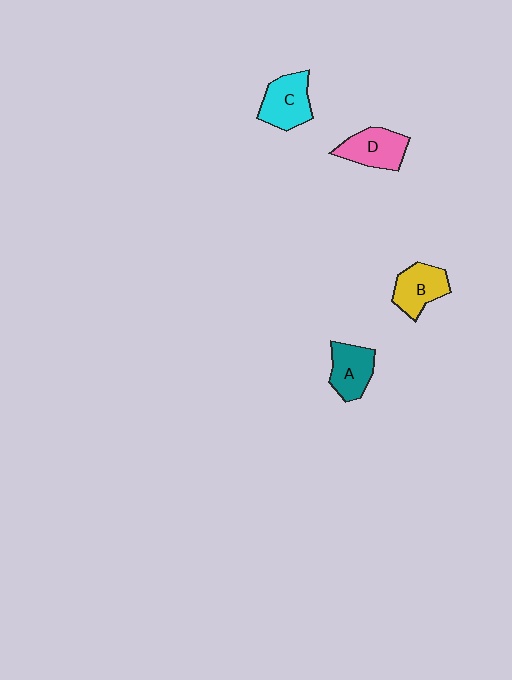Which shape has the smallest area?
Shape A (teal).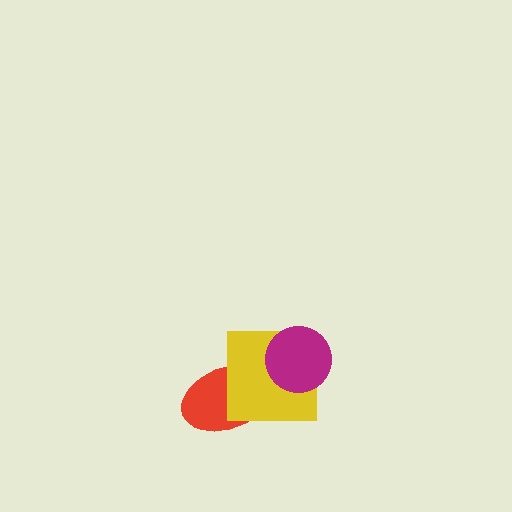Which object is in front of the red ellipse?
The yellow square is in front of the red ellipse.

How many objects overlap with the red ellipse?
1 object overlaps with the red ellipse.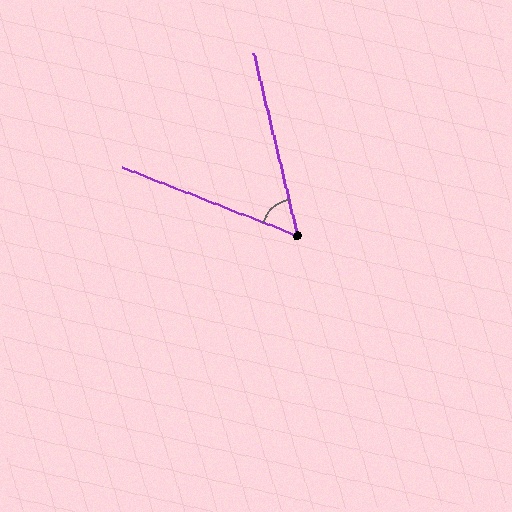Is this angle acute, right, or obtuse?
It is acute.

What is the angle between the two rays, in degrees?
Approximately 55 degrees.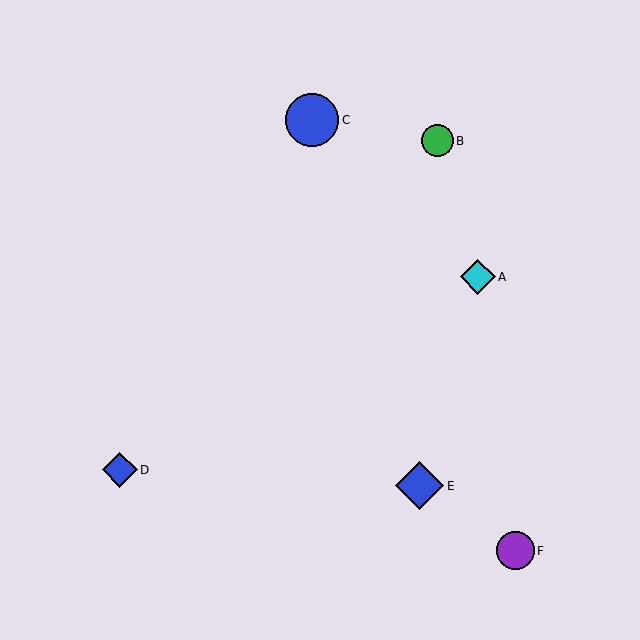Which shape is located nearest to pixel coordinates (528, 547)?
The purple circle (labeled F) at (515, 551) is nearest to that location.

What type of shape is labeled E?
Shape E is a blue diamond.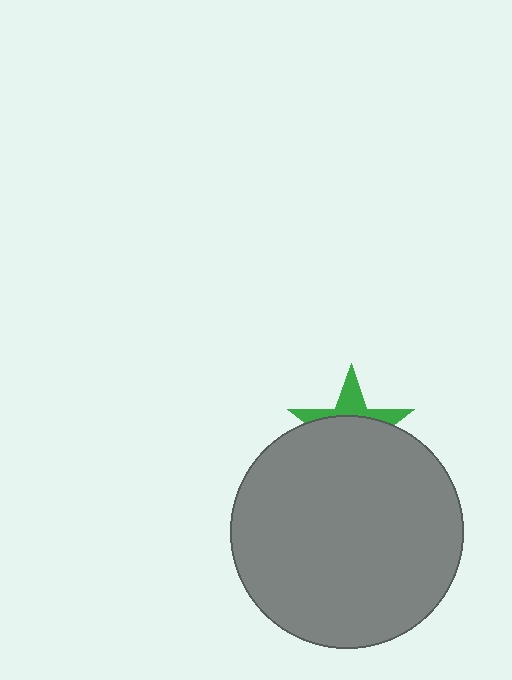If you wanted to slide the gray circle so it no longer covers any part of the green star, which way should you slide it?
Slide it down — that is the most direct way to separate the two shapes.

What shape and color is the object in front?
The object in front is a gray circle.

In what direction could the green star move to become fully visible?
The green star could move up. That would shift it out from behind the gray circle entirely.